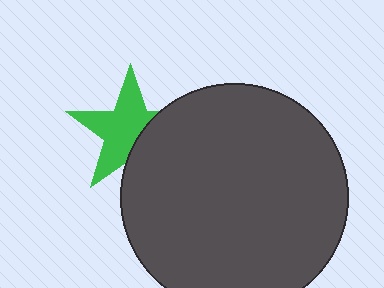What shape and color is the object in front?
The object in front is a dark gray circle.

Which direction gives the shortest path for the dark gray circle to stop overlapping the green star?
Moving right gives the shortest separation.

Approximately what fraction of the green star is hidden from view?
Roughly 35% of the green star is hidden behind the dark gray circle.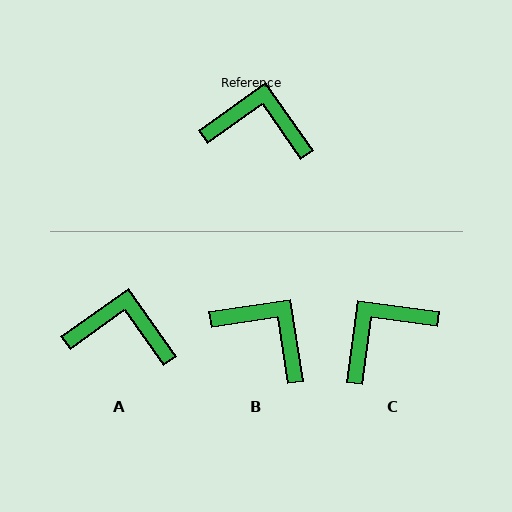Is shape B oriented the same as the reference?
No, it is off by about 27 degrees.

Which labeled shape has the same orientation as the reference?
A.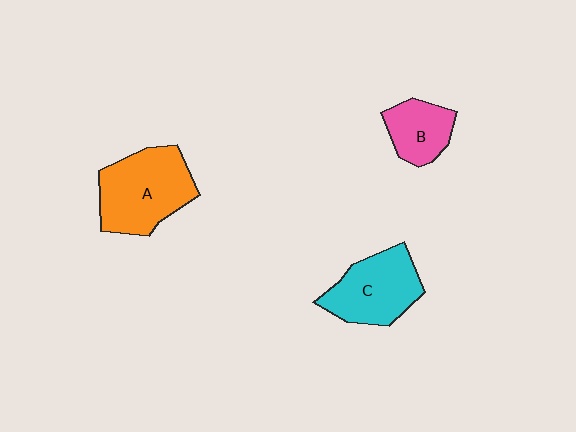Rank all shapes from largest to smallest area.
From largest to smallest: A (orange), C (cyan), B (pink).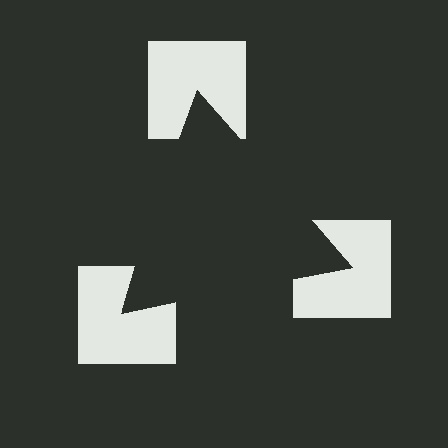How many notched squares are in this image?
There are 3 — one at each vertex of the illusory triangle.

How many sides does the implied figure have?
3 sides.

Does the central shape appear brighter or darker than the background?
It typically appears slightly darker than the background, even though no actual brightness change is drawn.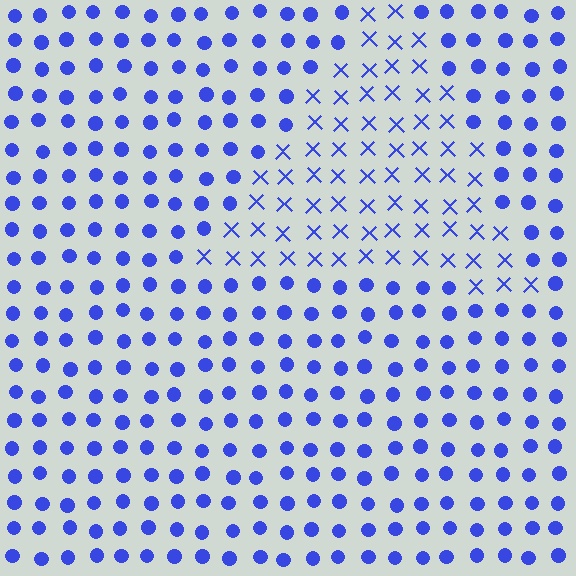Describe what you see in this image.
The image is filled with small blue elements arranged in a uniform grid. A triangle-shaped region contains X marks, while the surrounding area contains circles. The boundary is defined purely by the change in element shape.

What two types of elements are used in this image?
The image uses X marks inside the triangle region and circles outside it.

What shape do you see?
I see a triangle.